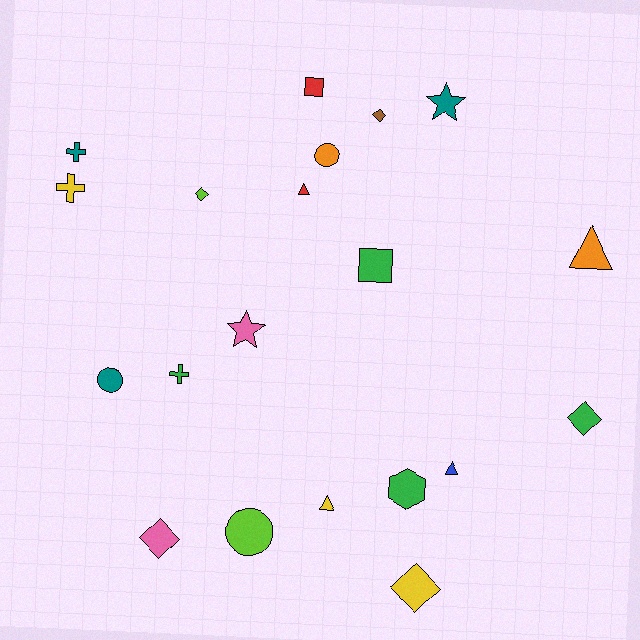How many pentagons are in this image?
There are no pentagons.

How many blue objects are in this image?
There is 1 blue object.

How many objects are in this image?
There are 20 objects.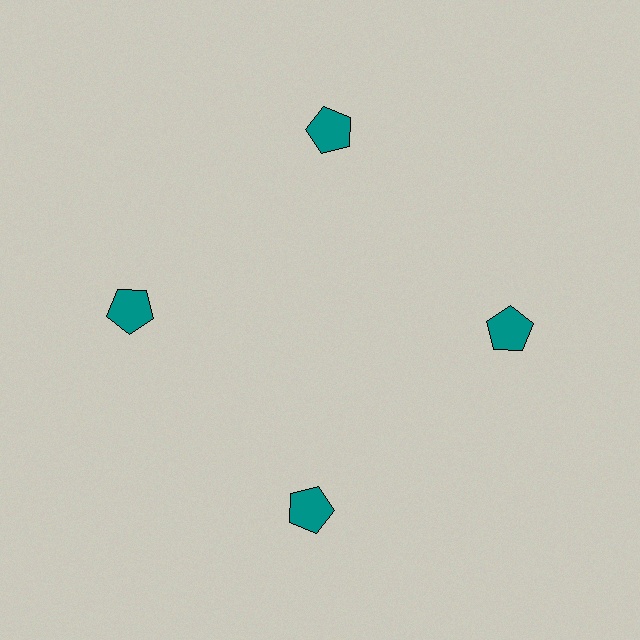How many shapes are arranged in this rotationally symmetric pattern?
There are 4 shapes, arranged in 4 groups of 1.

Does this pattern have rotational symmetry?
Yes, this pattern has 4-fold rotational symmetry. It looks the same after rotating 90 degrees around the center.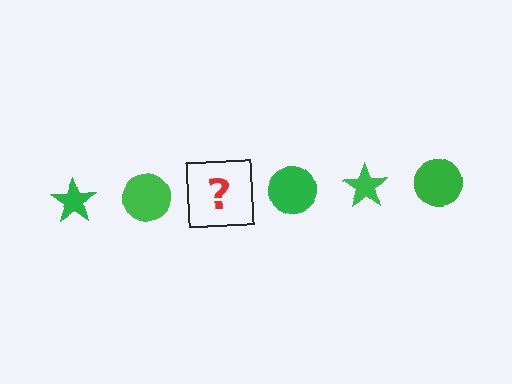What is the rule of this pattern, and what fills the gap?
The rule is that the pattern cycles through star, circle shapes in green. The gap should be filled with a green star.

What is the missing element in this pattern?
The missing element is a green star.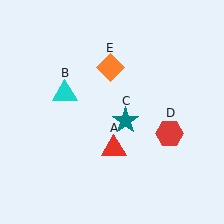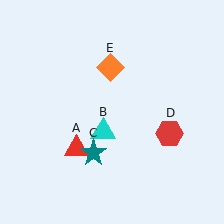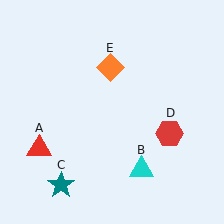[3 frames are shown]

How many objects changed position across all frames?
3 objects changed position: red triangle (object A), cyan triangle (object B), teal star (object C).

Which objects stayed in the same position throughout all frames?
Red hexagon (object D) and orange diamond (object E) remained stationary.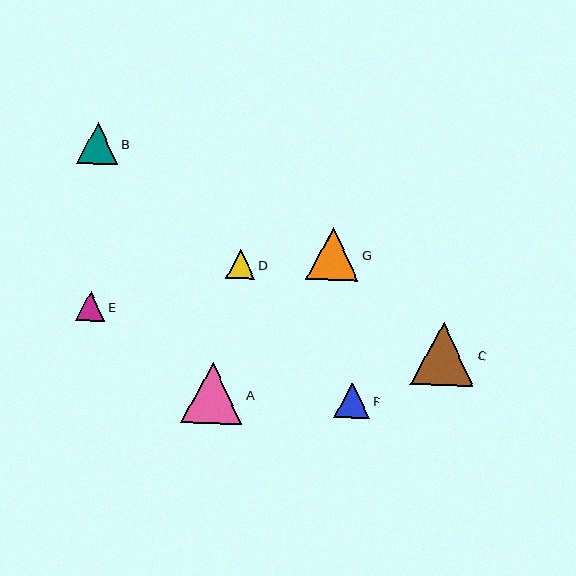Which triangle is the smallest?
Triangle D is the smallest with a size of approximately 29 pixels.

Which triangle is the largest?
Triangle C is the largest with a size of approximately 63 pixels.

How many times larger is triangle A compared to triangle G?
Triangle A is approximately 1.2 times the size of triangle G.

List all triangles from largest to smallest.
From largest to smallest: C, A, G, B, F, E, D.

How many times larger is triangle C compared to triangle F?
Triangle C is approximately 1.8 times the size of triangle F.